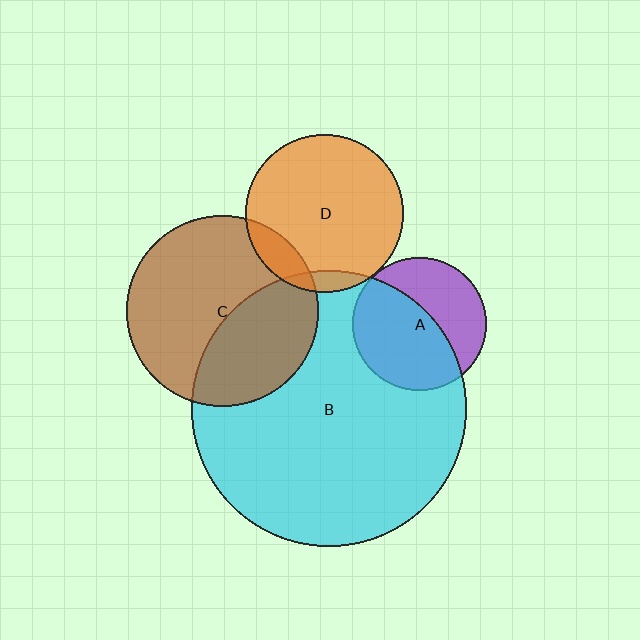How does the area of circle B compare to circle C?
Approximately 2.1 times.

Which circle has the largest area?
Circle B (cyan).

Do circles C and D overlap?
Yes.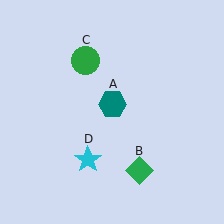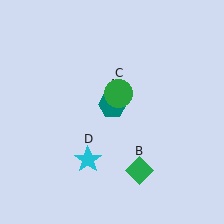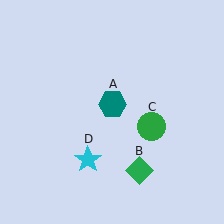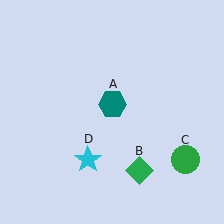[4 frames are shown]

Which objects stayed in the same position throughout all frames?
Teal hexagon (object A) and green diamond (object B) and cyan star (object D) remained stationary.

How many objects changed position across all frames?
1 object changed position: green circle (object C).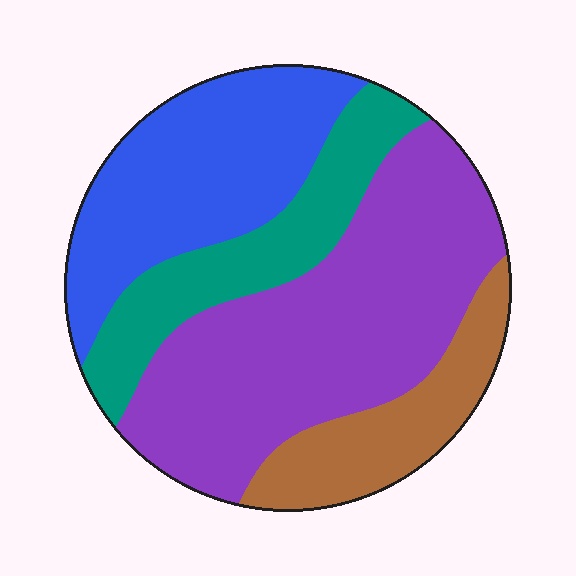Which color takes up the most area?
Purple, at roughly 40%.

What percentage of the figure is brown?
Brown covers around 15% of the figure.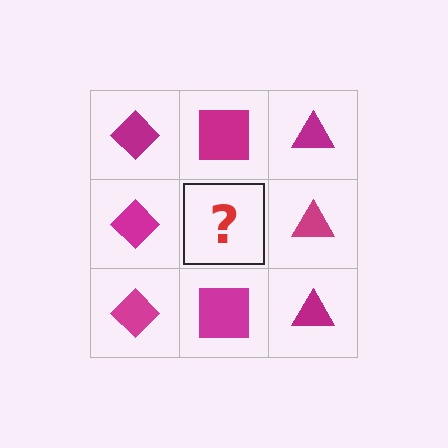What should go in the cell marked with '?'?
The missing cell should contain a magenta square.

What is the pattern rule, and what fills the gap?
The rule is that each column has a consistent shape. The gap should be filled with a magenta square.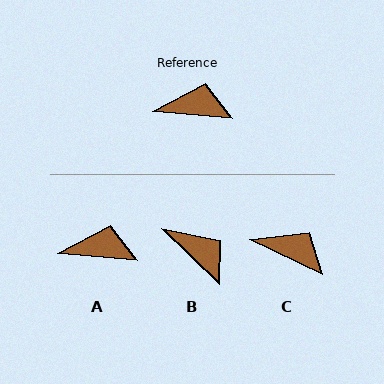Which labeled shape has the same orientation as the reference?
A.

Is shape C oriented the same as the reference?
No, it is off by about 20 degrees.